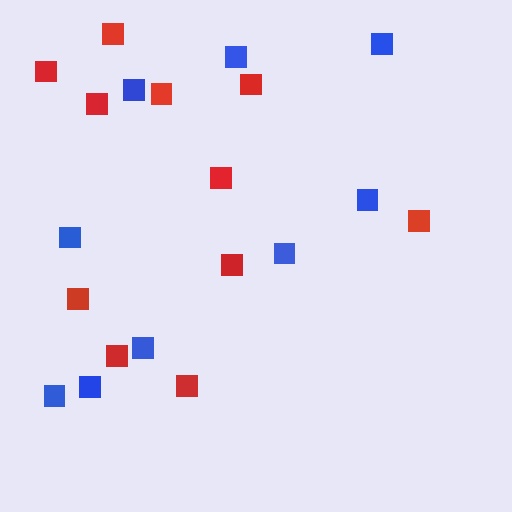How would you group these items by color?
There are 2 groups: one group of red squares (11) and one group of blue squares (9).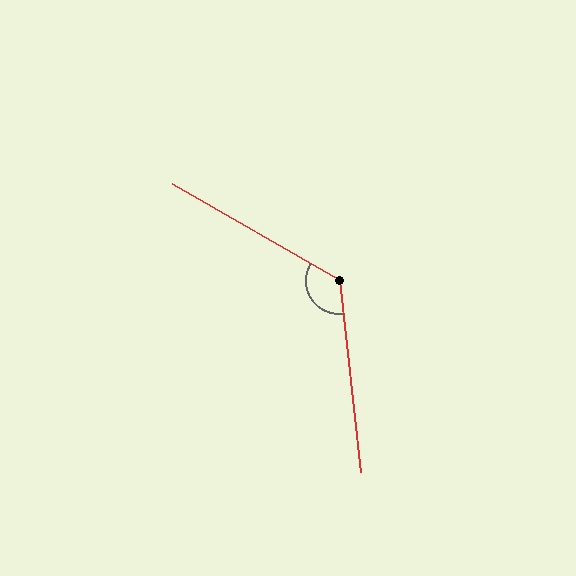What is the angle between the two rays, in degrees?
Approximately 126 degrees.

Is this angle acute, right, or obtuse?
It is obtuse.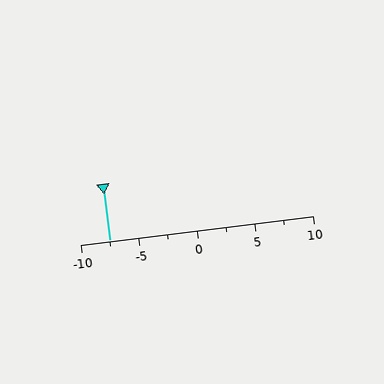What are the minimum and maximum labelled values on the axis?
The axis runs from -10 to 10.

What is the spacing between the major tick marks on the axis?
The major ticks are spaced 5 apart.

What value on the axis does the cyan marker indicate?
The marker indicates approximately -7.5.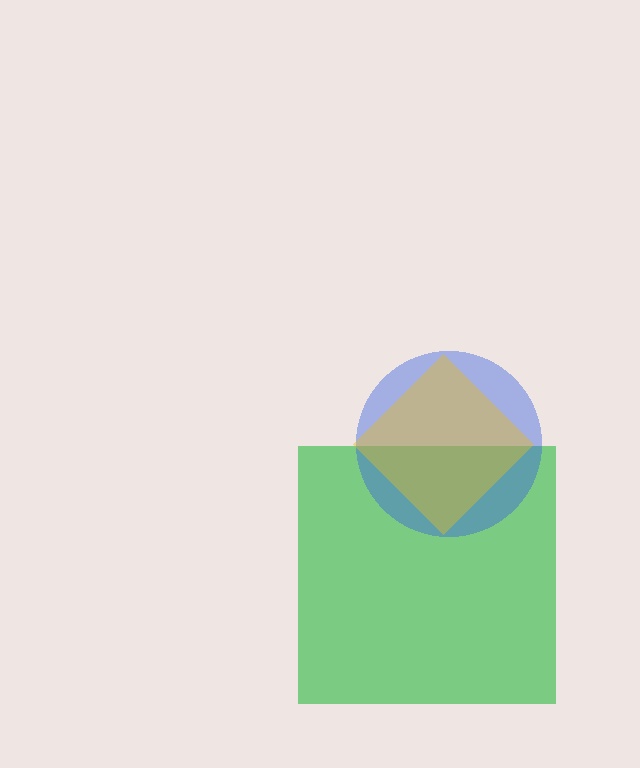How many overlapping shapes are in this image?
There are 3 overlapping shapes in the image.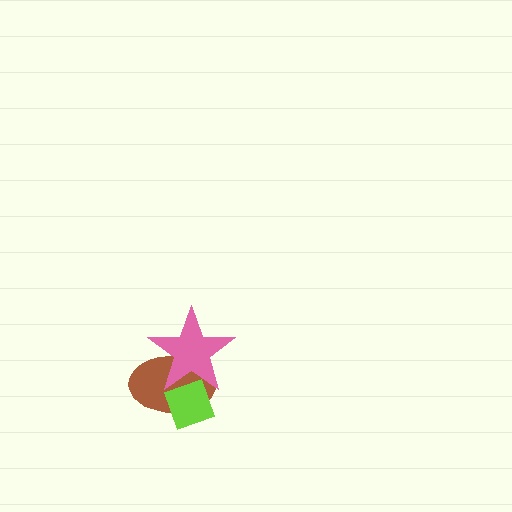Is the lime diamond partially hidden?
Yes, it is partially covered by another shape.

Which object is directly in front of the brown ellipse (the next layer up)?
The lime diamond is directly in front of the brown ellipse.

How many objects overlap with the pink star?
2 objects overlap with the pink star.